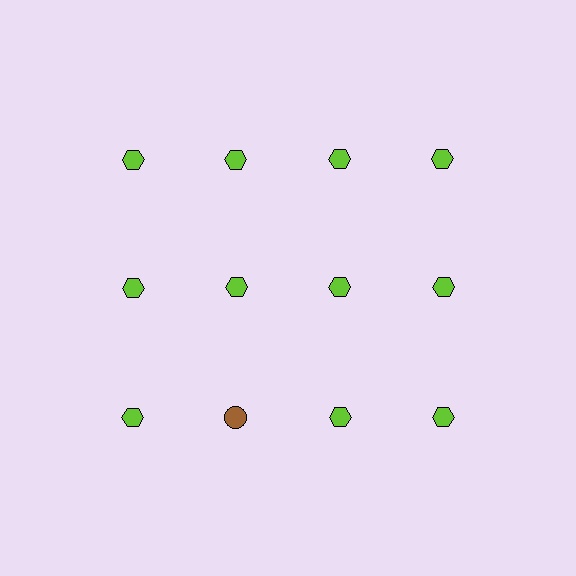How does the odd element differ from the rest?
It differs in both color (brown instead of lime) and shape (circle instead of hexagon).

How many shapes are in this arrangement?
There are 12 shapes arranged in a grid pattern.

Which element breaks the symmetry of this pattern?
The brown circle in the third row, second from left column breaks the symmetry. All other shapes are lime hexagons.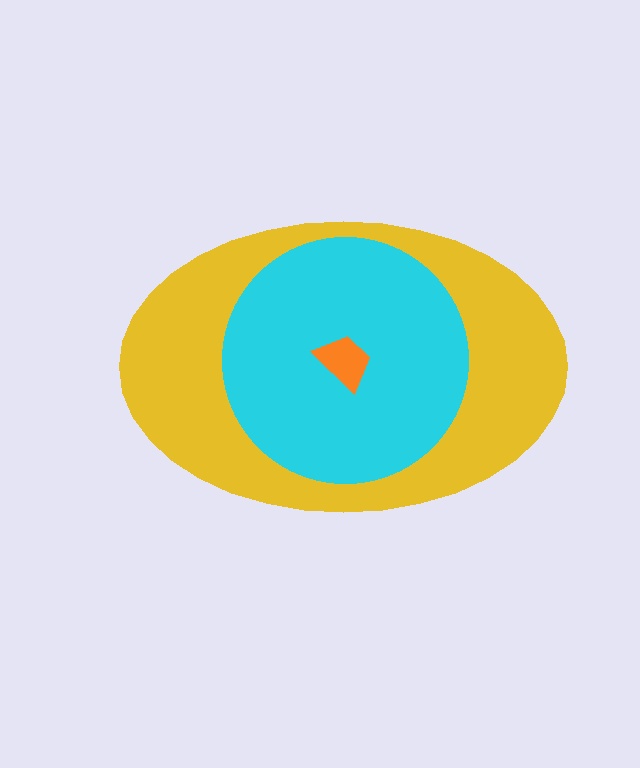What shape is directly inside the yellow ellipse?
The cyan circle.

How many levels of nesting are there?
3.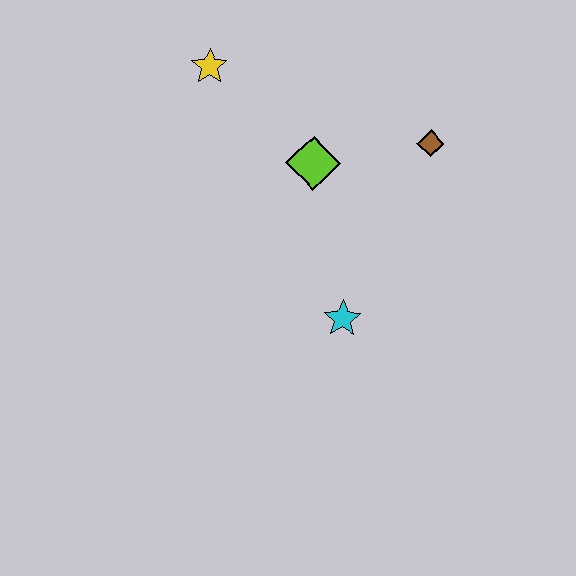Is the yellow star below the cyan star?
No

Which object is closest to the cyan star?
The lime diamond is closest to the cyan star.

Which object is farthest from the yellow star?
The cyan star is farthest from the yellow star.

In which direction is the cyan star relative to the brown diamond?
The cyan star is below the brown diamond.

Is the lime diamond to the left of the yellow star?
No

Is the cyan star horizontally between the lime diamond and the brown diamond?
Yes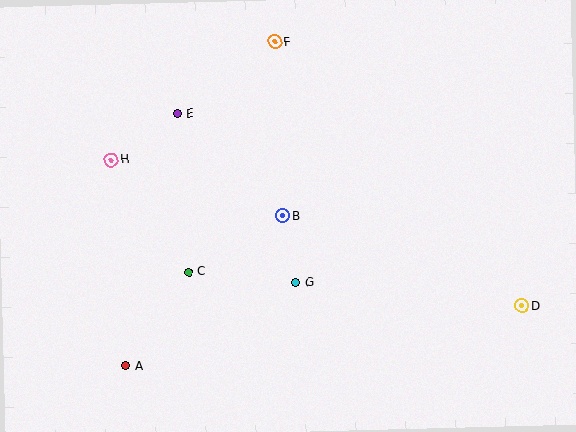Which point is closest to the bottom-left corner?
Point A is closest to the bottom-left corner.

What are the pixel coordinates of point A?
Point A is at (126, 366).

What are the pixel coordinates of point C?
Point C is at (189, 272).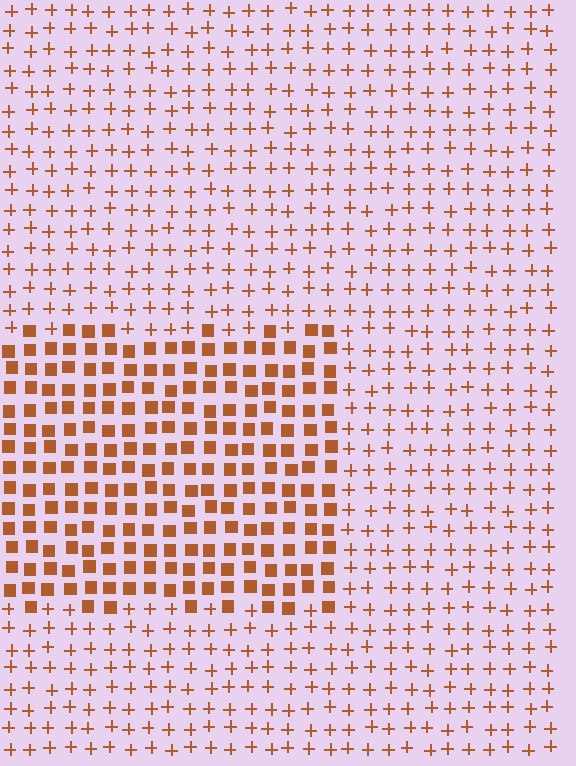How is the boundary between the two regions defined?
The boundary is defined by a change in element shape: squares inside vs. plus signs outside. All elements share the same color and spacing.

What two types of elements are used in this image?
The image uses squares inside the rectangle region and plus signs outside it.